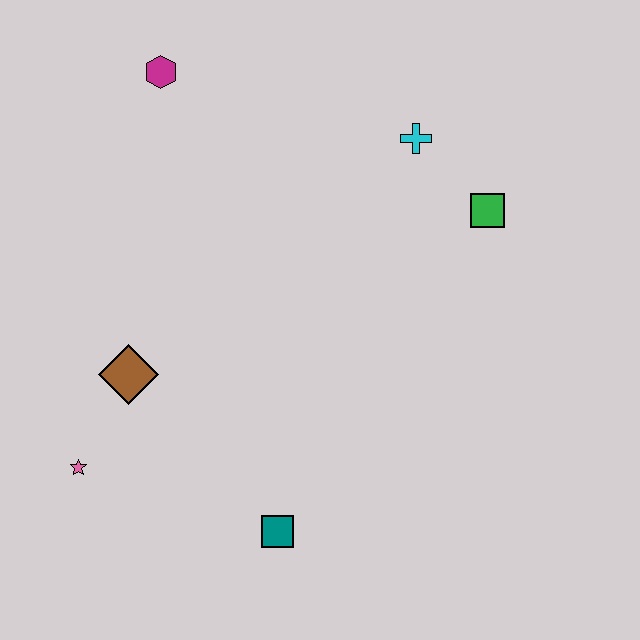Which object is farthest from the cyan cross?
The pink star is farthest from the cyan cross.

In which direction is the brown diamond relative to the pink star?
The brown diamond is above the pink star.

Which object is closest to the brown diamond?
The pink star is closest to the brown diamond.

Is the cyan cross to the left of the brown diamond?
No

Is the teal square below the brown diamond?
Yes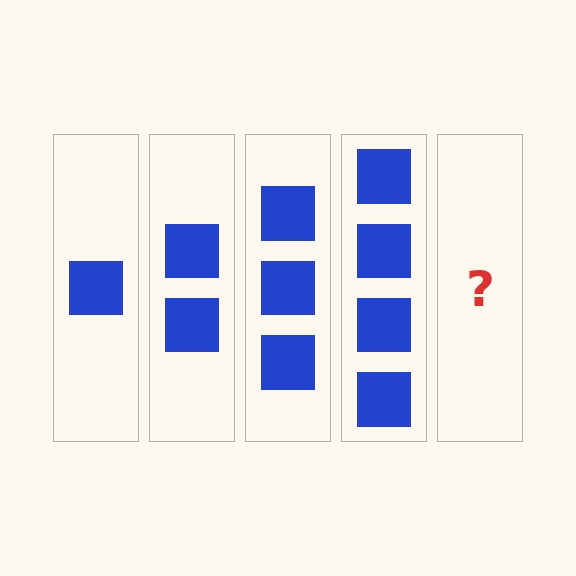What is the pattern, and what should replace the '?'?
The pattern is that each step adds one more square. The '?' should be 5 squares.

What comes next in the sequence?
The next element should be 5 squares.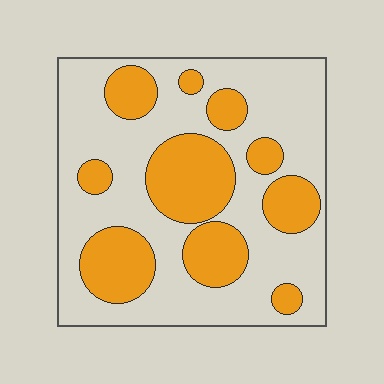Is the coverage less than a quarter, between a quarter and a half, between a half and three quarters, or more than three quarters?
Between a quarter and a half.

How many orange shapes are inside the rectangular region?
10.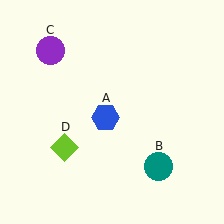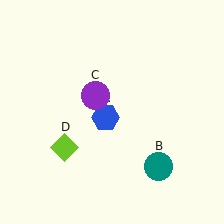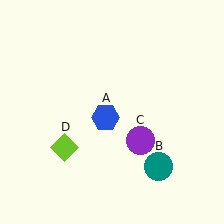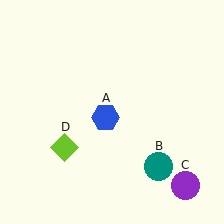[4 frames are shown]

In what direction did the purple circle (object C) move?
The purple circle (object C) moved down and to the right.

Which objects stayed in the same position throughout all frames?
Blue hexagon (object A) and teal circle (object B) and lime diamond (object D) remained stationary.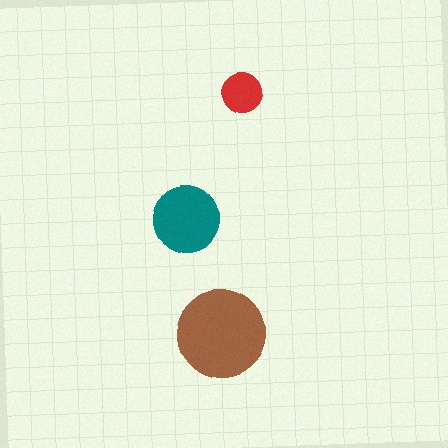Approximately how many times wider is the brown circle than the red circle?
About 2 times wider.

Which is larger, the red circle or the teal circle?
The teal one.